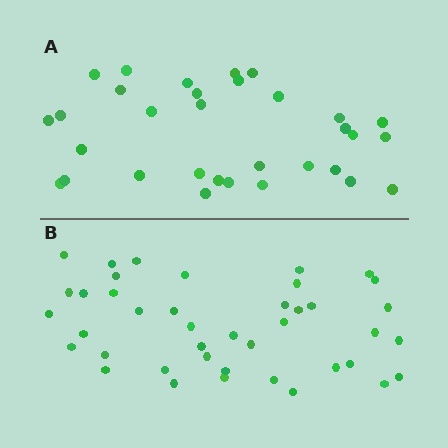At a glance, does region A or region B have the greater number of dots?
Region B (the bottom region) has more dots.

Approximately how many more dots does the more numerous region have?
Region B has roughly 8 or so more dots than region A.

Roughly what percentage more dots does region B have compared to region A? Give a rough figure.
About 30% more.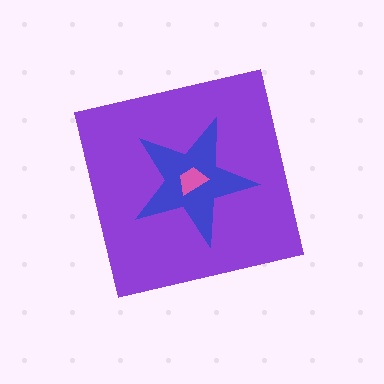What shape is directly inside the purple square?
The blue star.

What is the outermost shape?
The purple square.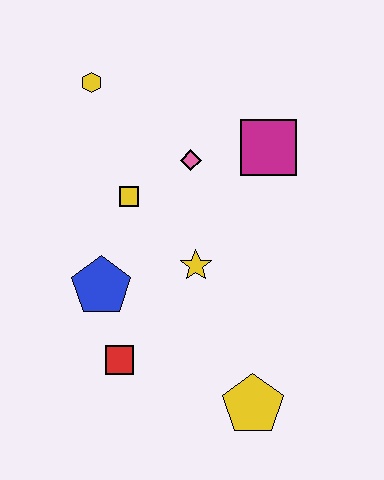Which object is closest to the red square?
The blue pentagon is closest to the red square.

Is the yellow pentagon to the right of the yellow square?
Yes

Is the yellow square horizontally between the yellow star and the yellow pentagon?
No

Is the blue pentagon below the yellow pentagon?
No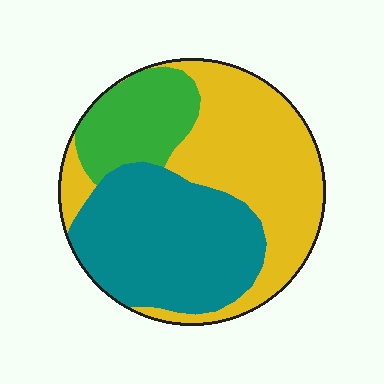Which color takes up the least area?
Green, at roughly 15%.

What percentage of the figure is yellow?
Yellow takes up about two fifths (2/5) of the figure.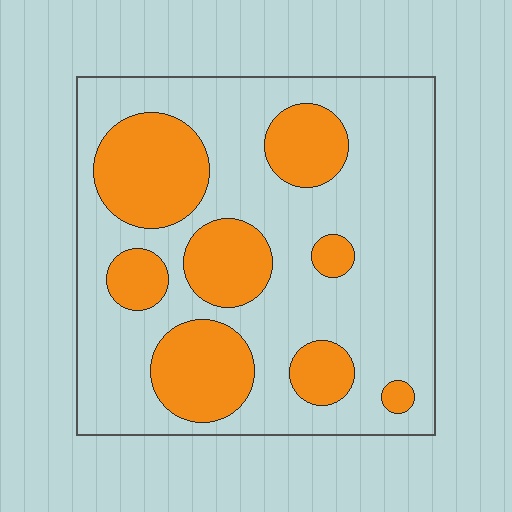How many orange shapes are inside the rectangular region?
8.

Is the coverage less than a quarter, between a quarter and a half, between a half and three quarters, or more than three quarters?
Between a quarter and a half.